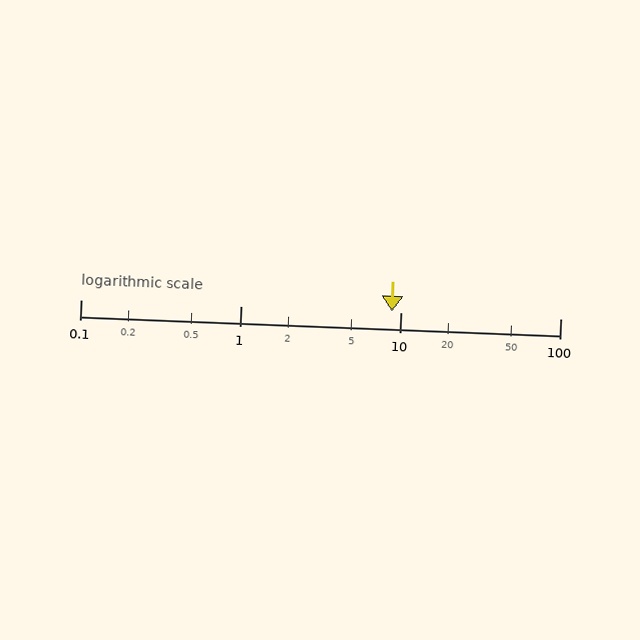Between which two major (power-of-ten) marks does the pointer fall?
The pointer is between 1 and 10.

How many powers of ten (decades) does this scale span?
The scale spans 3 decades, from 0.1 to 100.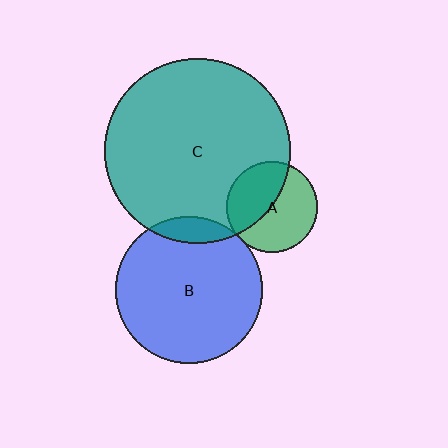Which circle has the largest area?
Circle C (teal).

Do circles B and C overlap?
Yes.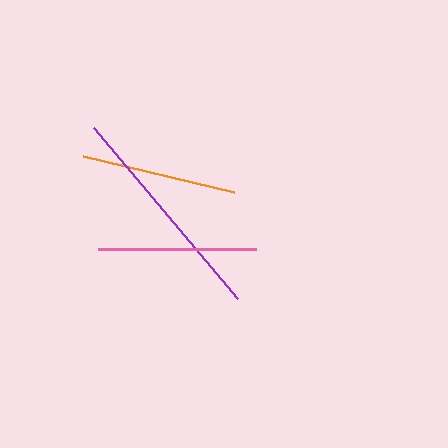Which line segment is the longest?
The purple line is the longest at approximately 223 pixels.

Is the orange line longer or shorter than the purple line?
The purple line is longer than the orange line.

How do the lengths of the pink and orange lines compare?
The pink and orange lines are approximately the same length.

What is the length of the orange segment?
The orange segment is approximately 155 pixels long.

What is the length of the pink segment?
The pink segment is approximately 159 pixels long.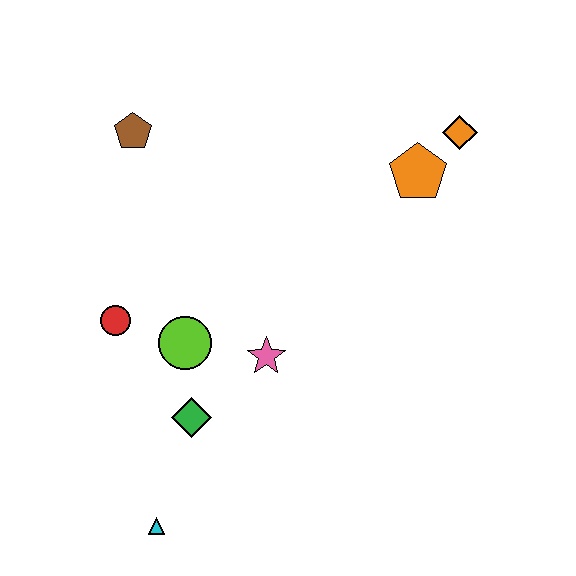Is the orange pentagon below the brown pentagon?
Yes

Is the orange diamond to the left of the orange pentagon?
No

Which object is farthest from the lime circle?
The orange diamond is farthest from the lime circle.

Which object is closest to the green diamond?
The lime circle is closest to the green diamond.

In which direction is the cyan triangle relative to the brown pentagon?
The cyan triangle is below the brown pentagon.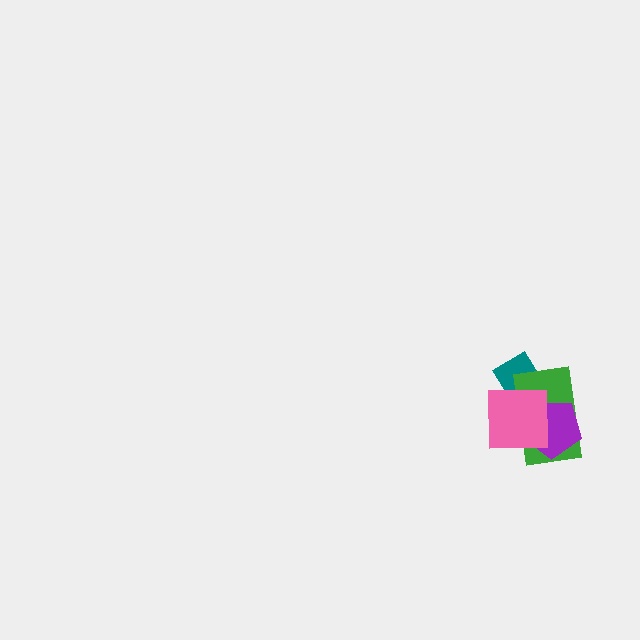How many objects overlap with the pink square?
3 objects overlap with the pink square.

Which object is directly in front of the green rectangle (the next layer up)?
The purple pentagon is directly in front of the green rectangle.